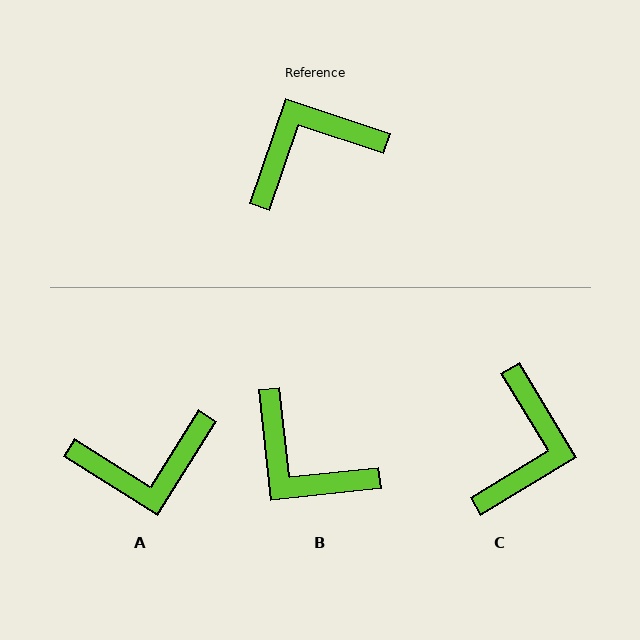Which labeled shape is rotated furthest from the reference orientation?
A, about 167 degrees away.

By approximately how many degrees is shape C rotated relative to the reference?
Approximately 130 degrees clockwise.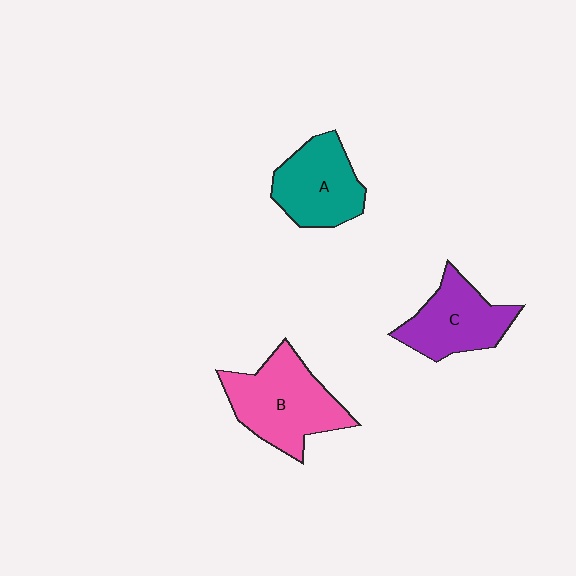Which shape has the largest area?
Shape B (pink).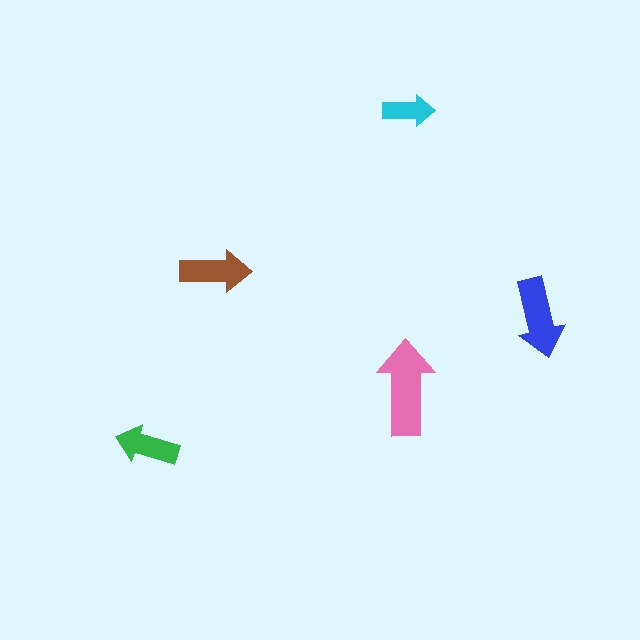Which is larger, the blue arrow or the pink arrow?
The pink one.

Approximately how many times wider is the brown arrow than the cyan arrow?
About 1.5 times wider.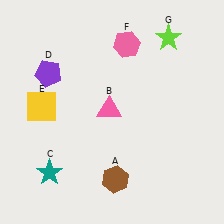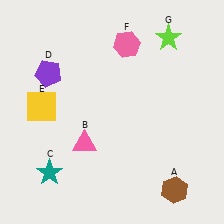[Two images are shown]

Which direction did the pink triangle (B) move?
The pink triangle (B) moved down.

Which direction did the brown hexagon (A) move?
The brown hexagon (A) moved right.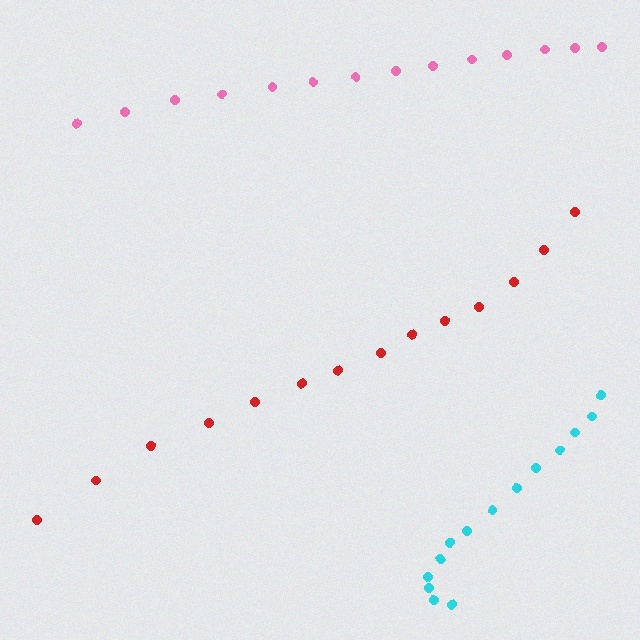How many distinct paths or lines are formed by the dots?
There are 3 distinct paths.